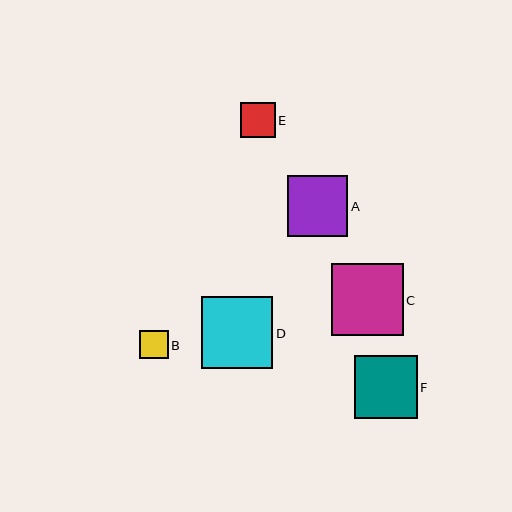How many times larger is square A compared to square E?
Square A is approximately 1.7 times the size of square E.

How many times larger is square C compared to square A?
Square C is approximately 1.2 times the size of square A.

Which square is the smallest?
Square B is the smallest with a size of approximately 28 pixels.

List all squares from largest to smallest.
From largest to smallest: C, D, F, A, E, B.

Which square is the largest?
Square C is the largest with a size of approximately 72 pixels.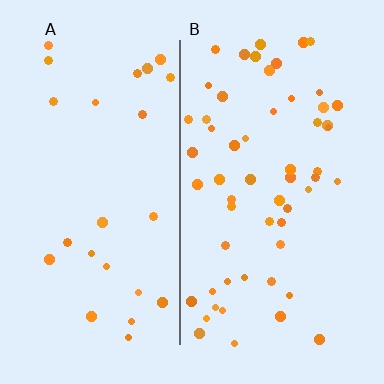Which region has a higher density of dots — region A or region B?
B (the right).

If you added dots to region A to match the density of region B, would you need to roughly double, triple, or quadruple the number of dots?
Approximately double.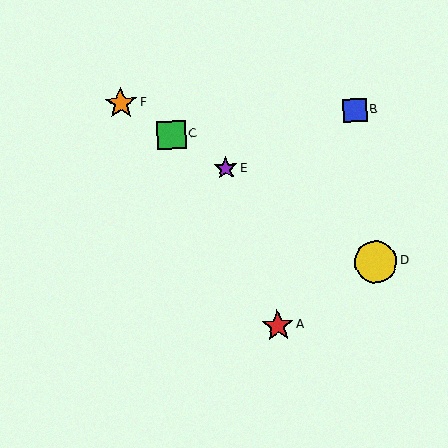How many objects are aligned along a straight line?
4 objects (C, D, E, F) are aligned along a straight line.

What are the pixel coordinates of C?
Object C is at (172, 135).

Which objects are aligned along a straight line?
Objects C, D, E, F are aligned along a straight line.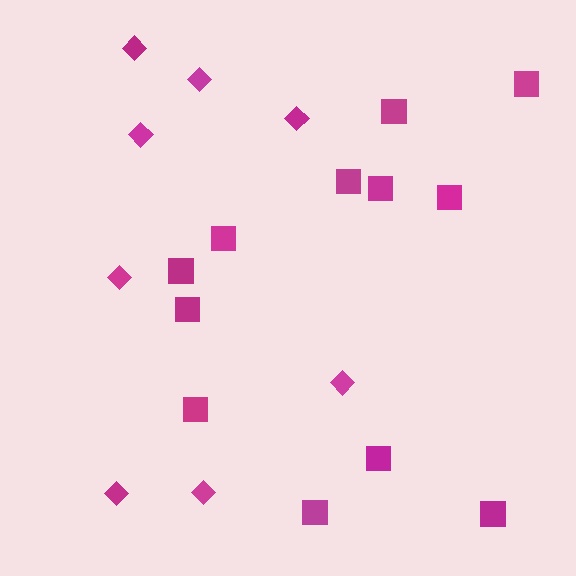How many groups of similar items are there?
There are 2 groups: one group of squares (12) and one group of diamonds (8).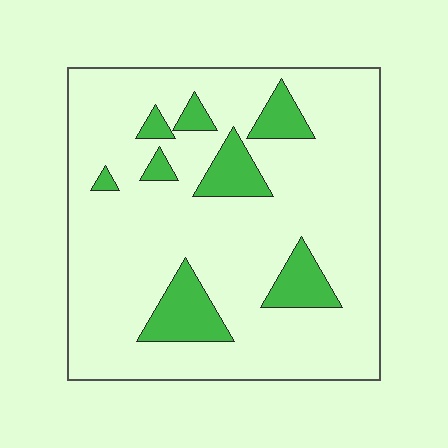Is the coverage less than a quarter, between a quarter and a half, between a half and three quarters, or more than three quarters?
Less than a quarter.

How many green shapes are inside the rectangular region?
8.